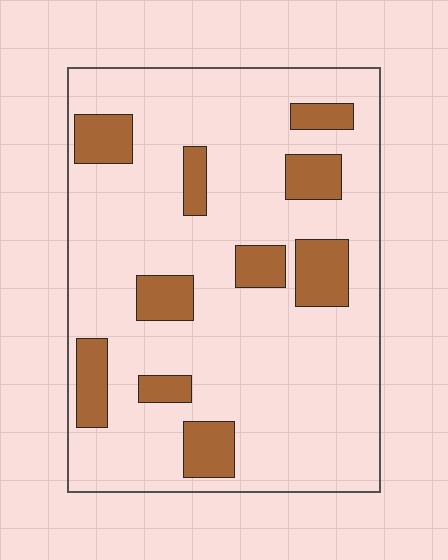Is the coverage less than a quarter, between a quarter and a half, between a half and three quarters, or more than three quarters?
Less than a quarter.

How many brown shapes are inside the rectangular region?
10.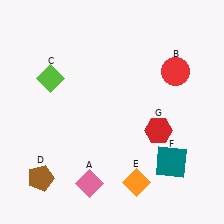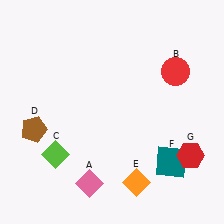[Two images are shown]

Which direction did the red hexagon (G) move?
The red hexagon (G) moved right.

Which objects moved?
The objects that moved are: the lime diamond (C), the brown pentagon (D), the red hexagon (G).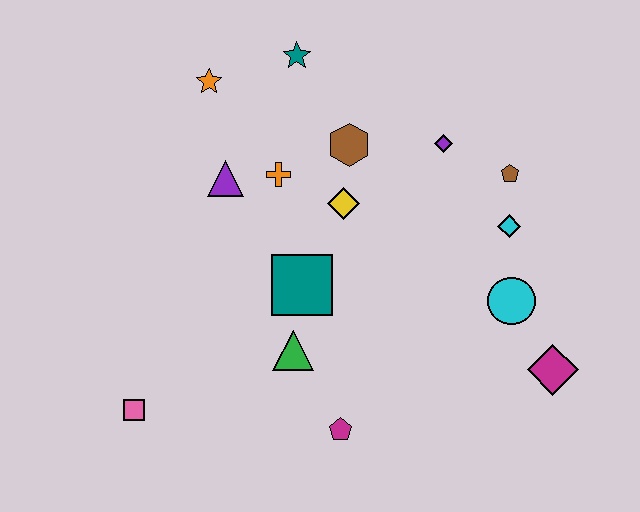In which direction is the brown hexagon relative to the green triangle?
The brown hexagon is above the green triangle.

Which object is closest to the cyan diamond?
The brown pentagon is closest to the cyan diamond.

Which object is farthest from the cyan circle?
The pink square is farthest from the cyan circle.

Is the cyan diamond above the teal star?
No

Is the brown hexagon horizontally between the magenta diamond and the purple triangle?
Yes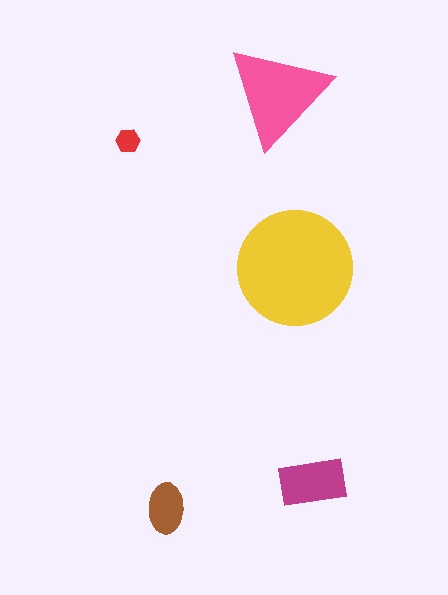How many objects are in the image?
There are 5 objects in the image.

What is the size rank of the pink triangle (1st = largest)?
2nd.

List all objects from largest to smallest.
The yellow circle, the pink triangle, the magenta rectangle, the brown ellipse, the red hexagon.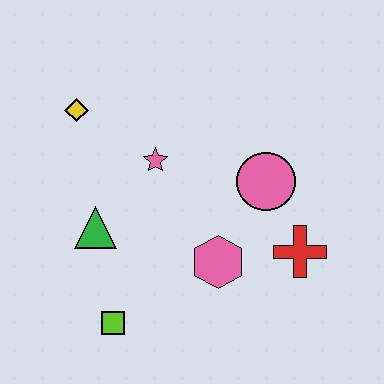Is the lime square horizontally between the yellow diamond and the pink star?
Yes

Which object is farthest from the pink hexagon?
The yellow diamond is farthest from the pink hexagon.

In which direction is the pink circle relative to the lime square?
The pink circle is to the right of the lime square.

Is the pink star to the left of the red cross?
Yes